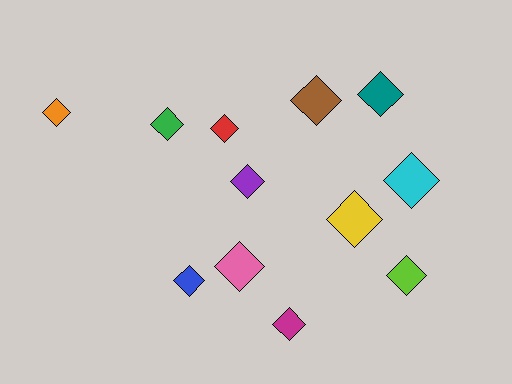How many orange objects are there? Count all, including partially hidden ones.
There is 1 orange object.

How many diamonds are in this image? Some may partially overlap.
There are 12 diamonds.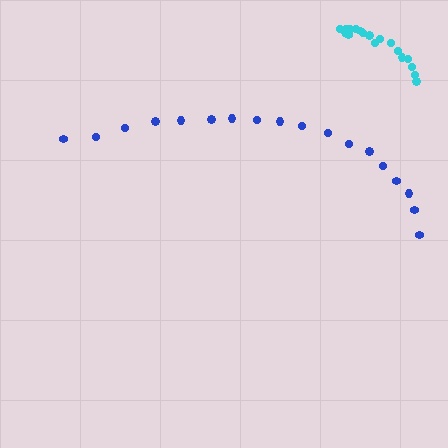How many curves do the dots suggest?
There are 2 distinct paths.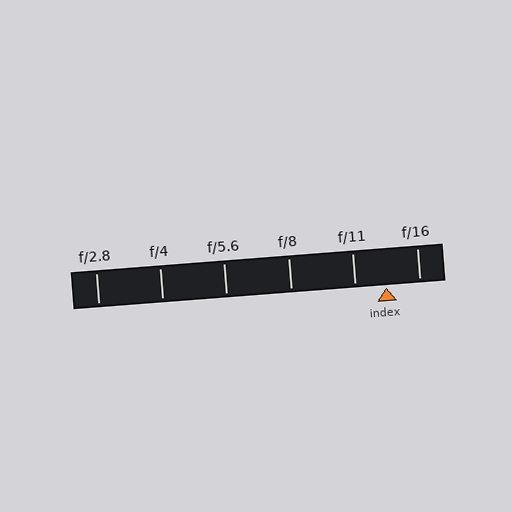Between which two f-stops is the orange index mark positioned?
The index mark is between f/11 and f/16.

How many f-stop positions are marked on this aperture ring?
There are 6 f-stop positions marked.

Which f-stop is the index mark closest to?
The index mark is closest to f/11.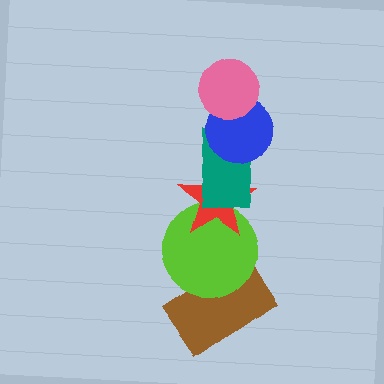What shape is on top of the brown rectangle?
The lime circle is on top of the brown rectangle.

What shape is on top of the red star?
The teal rectangle is on top of the red star.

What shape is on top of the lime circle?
The red star is on top of the lime circle.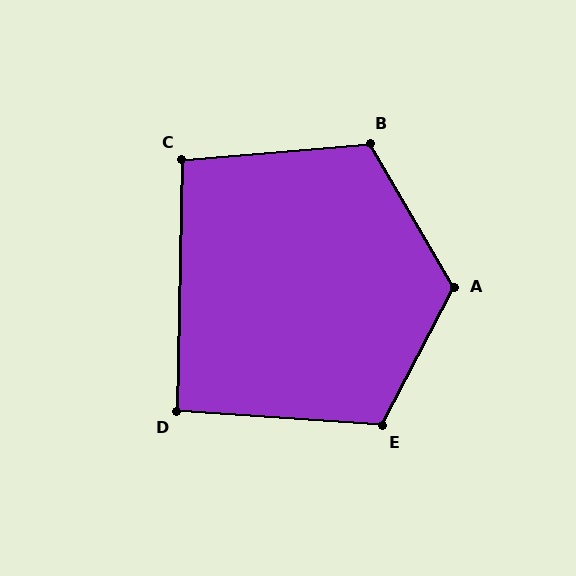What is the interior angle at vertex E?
Approximately 114 degrees (obtuse).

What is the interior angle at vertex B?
Approximately 115 degrees (obtuse).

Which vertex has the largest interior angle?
A, at approximately 122 degrees.